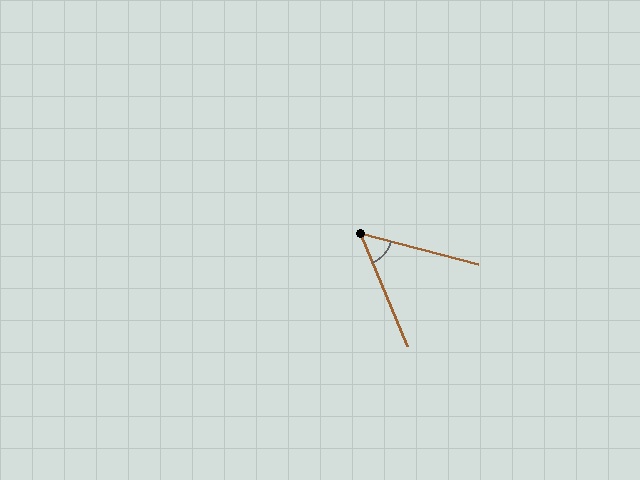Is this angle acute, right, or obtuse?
It is acute.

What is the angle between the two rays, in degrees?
Approximately 53 degrees.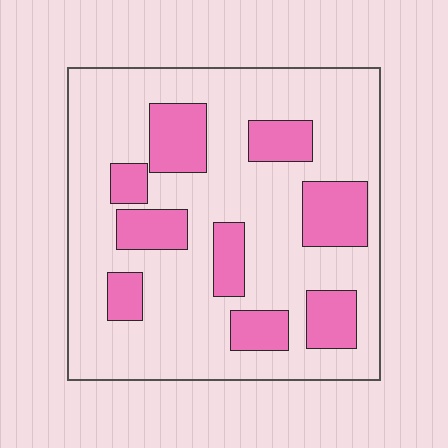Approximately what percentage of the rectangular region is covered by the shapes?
Approximately 25%.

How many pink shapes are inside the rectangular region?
9.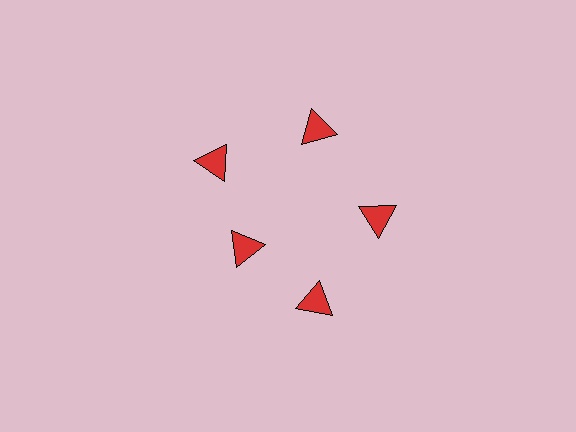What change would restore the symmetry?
The symmetry would be restored by moving it outward, back onto the ring so that all 5 triangles sit at equal angles and equal distance from the center.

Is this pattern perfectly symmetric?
No. The 5 red triangles are arranged in a ring, but one element near the 8 o'clock position is pulled inward toward the center, breaking the 5-fold rotational symmetry.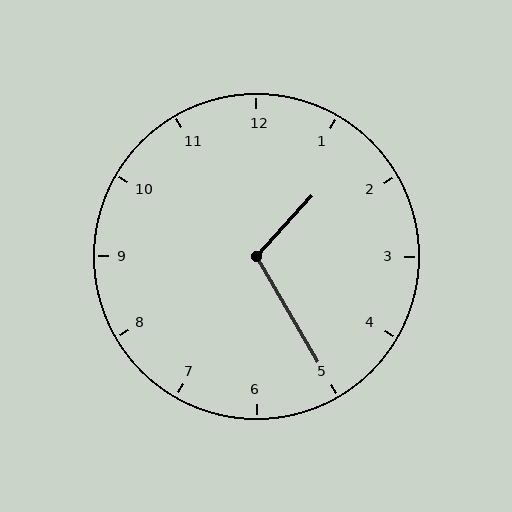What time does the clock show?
1:25.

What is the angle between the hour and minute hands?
Approximately 108 degrees.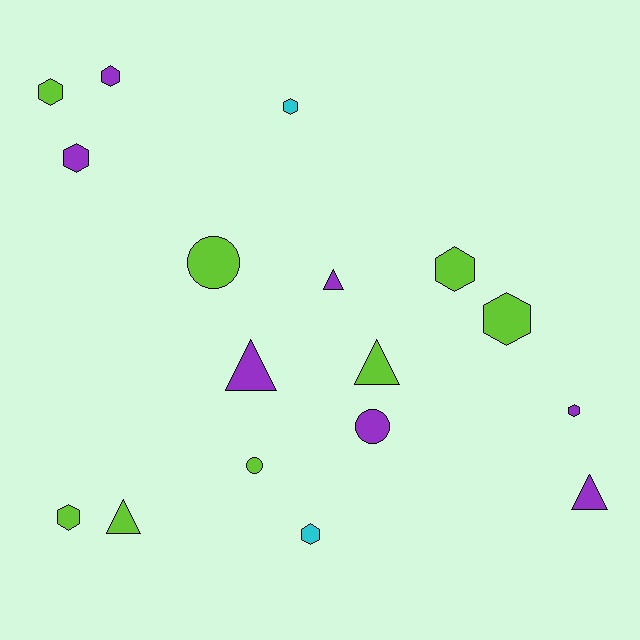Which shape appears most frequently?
Hexagon, with 9 objects.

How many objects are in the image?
There are 17 objects.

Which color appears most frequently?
Lime, with 8 objects.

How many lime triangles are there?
There are 2 lime triangles.